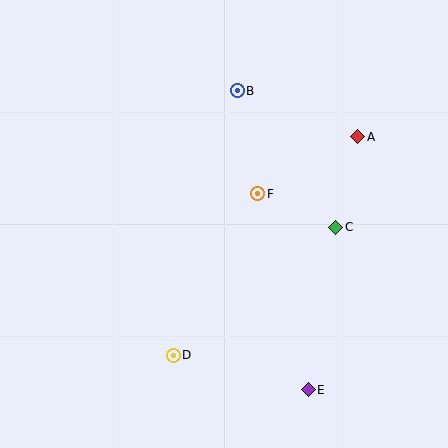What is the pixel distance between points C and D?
The distance between C and D is 207 pixels.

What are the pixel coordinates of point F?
Point F is at (258, 194).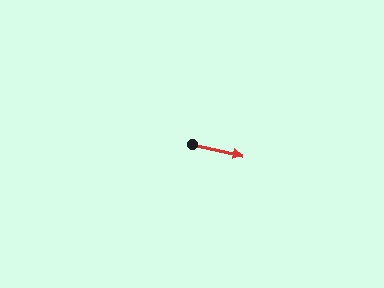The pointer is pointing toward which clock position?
Roughly 3 o'clock.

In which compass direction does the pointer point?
East.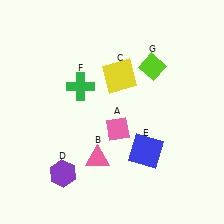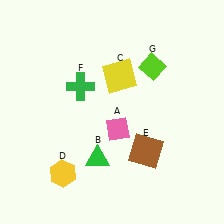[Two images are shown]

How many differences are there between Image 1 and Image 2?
There are 3 differences between the two images.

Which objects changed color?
B changed from pink to green. D changed from purple to yellow. E changed from blue to brown.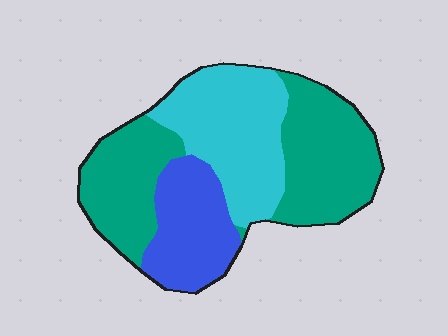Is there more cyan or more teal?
Teal.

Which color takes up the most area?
Teal, at roughly 50%.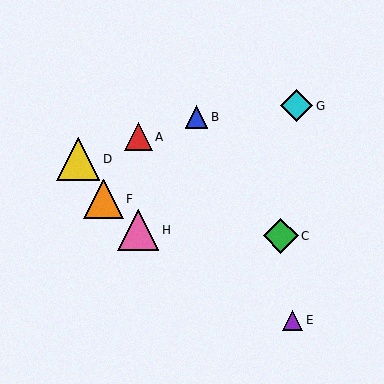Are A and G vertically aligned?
No, A is at x≈138 and G is at x≈297.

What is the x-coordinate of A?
Object A is at x≈138.